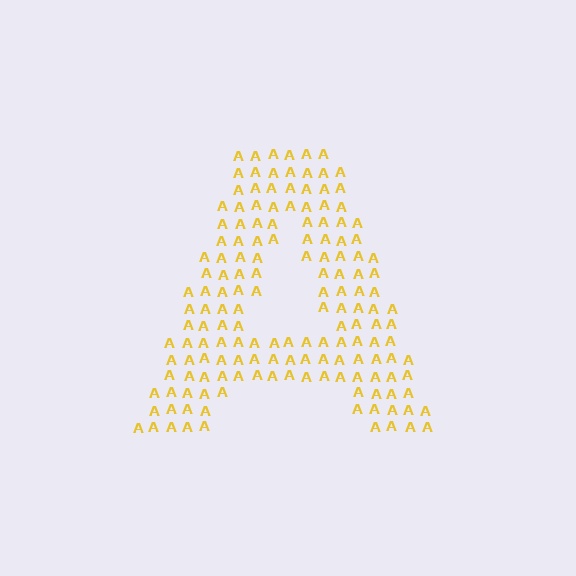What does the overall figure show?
The overall figure shows the letter A.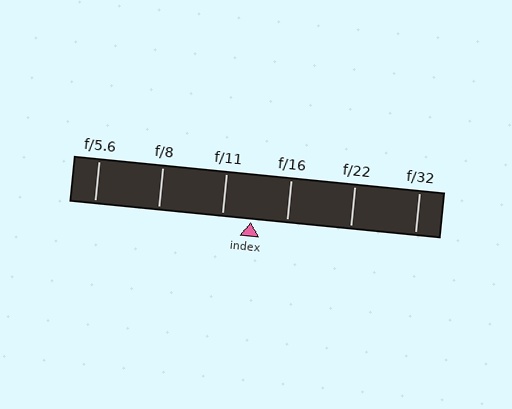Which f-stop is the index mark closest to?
The index mark is closest to f/11.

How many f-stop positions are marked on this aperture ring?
There are 6 f-stop positions marked.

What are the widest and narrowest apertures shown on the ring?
The widest aperture shown is f/5.6 and the narrowest is f/32.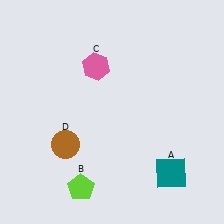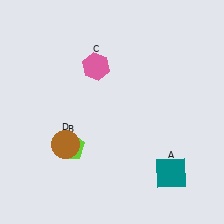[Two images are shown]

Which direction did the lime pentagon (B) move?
The lime pentagon (B) moved up.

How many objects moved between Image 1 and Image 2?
1 object moved between the two images.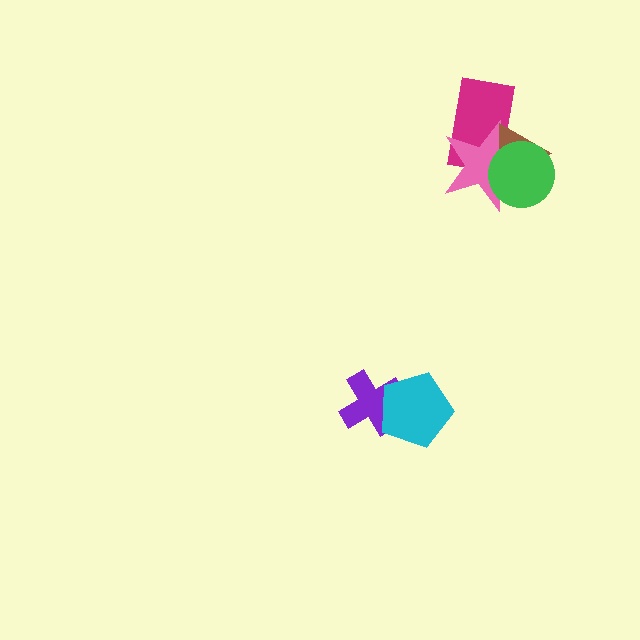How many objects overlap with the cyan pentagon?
1 object overlaps with the cyan pentagon.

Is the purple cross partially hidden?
Yes, it is partially covered by another shape.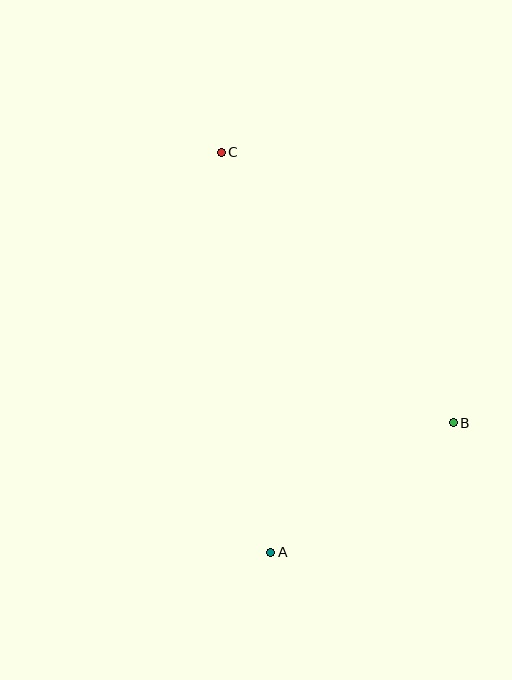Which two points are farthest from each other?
Points A and C are farthest from each other.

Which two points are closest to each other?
Points A and B are closest to each other.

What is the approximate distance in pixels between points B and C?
The distance between B and C is approximately 356 pixels.